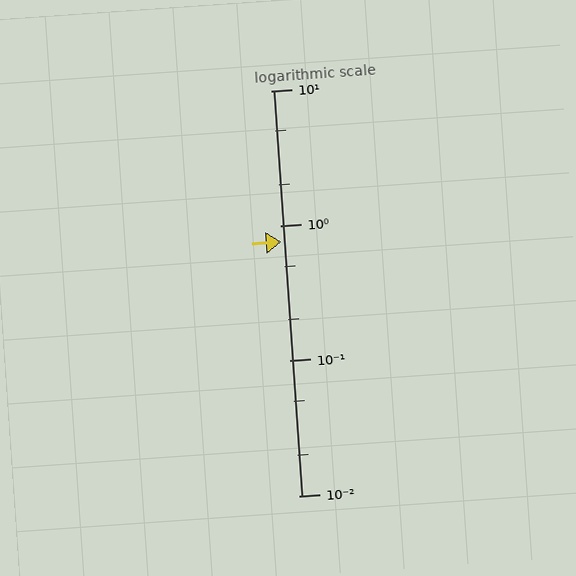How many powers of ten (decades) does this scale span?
The scale spans 3 decades, from 0.01 to 10.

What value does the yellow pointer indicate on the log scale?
The pointer indicates approximately 0.76.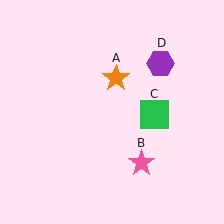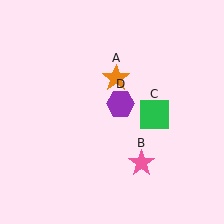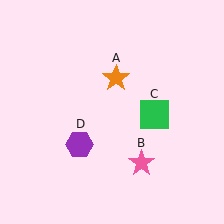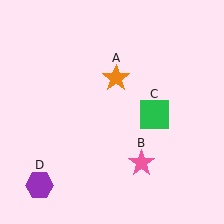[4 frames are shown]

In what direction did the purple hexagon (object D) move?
The purple hexagon (object D) moved down and to the left.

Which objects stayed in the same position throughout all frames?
Orange star (object A) and pink star (object B) and green square (object C) remained stationary.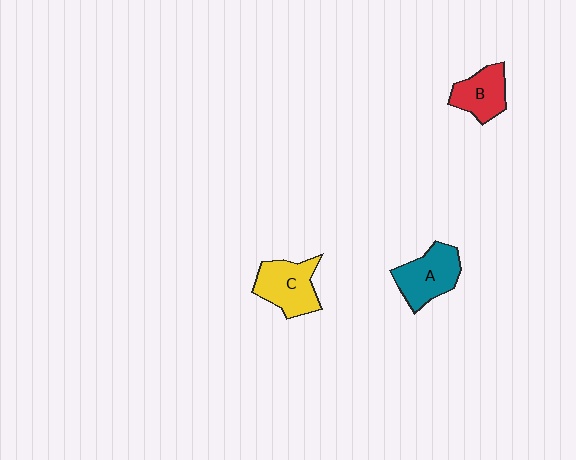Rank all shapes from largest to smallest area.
From largest to smallest: C (yellow), A (teal), B (red).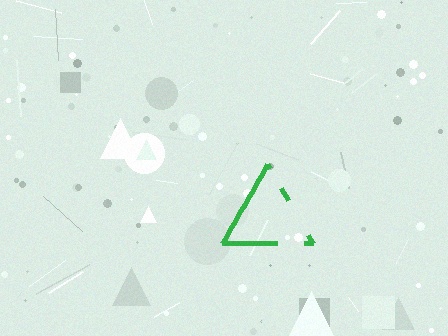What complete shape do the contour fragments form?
The contour fragments form a triangle.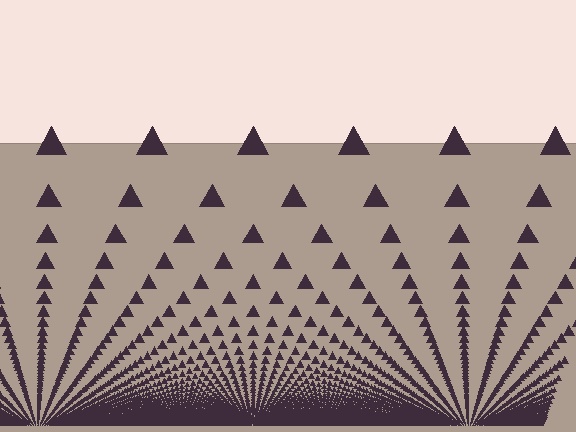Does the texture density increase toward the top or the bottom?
Density increases toward the bottom.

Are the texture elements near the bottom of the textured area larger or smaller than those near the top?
Smaller. The gradient is inverted — elements near the bottom are smaller and denser.